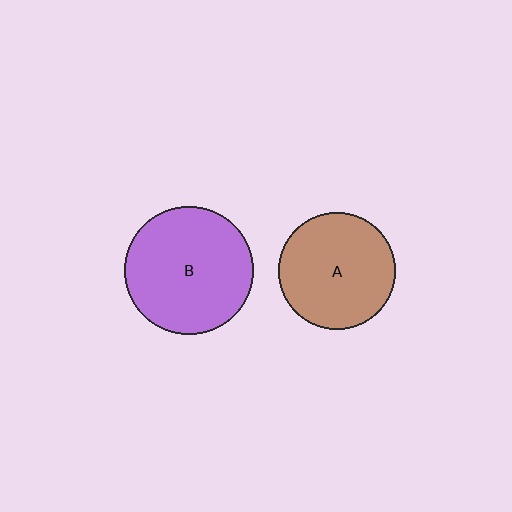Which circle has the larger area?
Circle B (purple).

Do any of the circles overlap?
No, none of the circles overlap.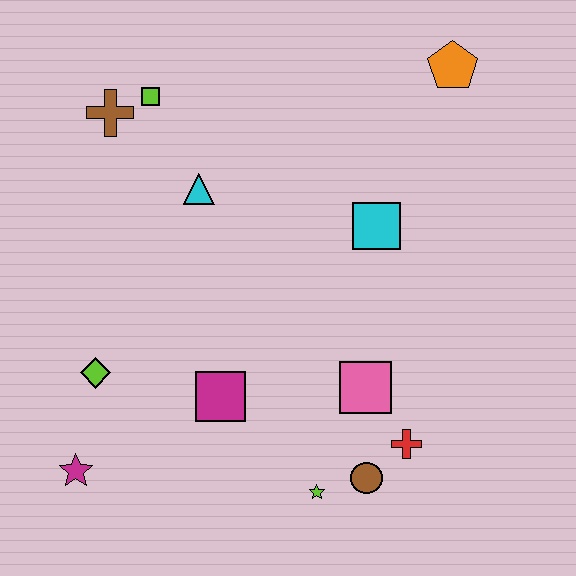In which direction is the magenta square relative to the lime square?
The magenta square is below the lime square.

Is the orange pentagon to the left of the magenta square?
No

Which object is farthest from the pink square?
The brown cross is farthest from the pink square.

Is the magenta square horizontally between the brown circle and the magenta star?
Yes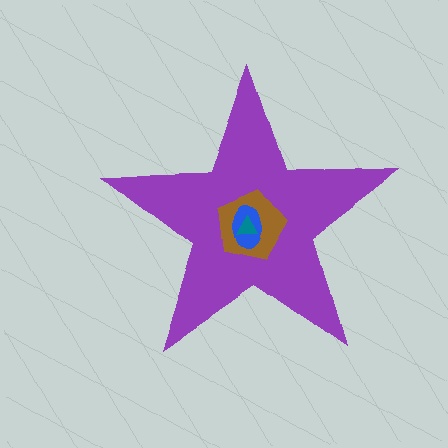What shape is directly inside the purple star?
The brown pentagon.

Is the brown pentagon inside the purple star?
Yes.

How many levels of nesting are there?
4.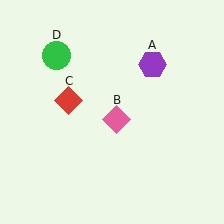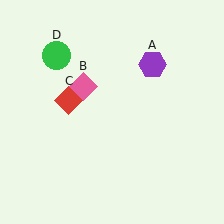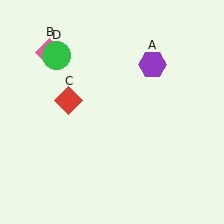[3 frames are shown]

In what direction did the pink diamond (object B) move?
The pink diamond (object B) moved up and to the left.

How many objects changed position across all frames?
1 object changed position: pink diamond (object B).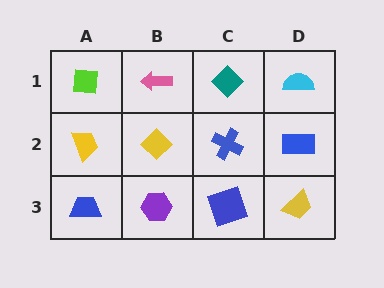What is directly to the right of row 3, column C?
A yellow trapezoid.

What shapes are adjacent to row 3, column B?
A yellow diamond (row 2, column B), a blue trapezoid (row 3, column A), a blue square (row 3, column C).